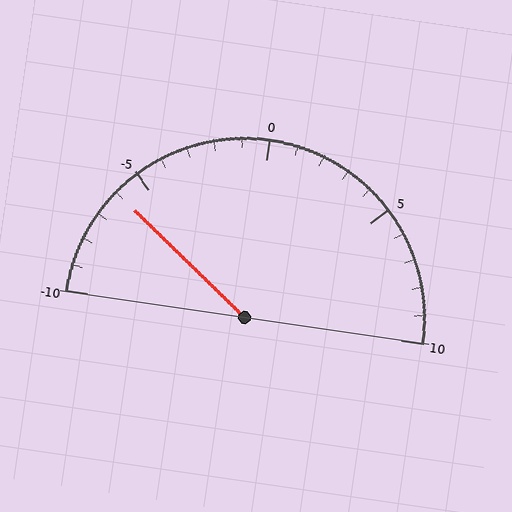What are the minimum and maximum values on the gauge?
The gauge ranges from -10 to 10.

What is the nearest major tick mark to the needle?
The nearest major tick mark is -5.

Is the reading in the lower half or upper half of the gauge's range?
The reading is in the lower half of the range (-10 to 10).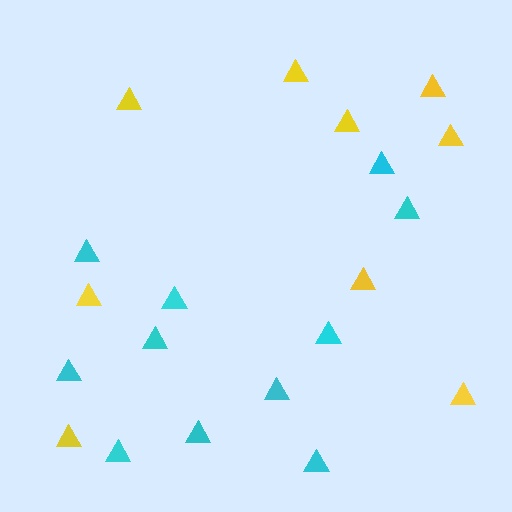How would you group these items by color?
There are 2 groups: one group of cyan triangles (11) and one group of yellow triangles (9).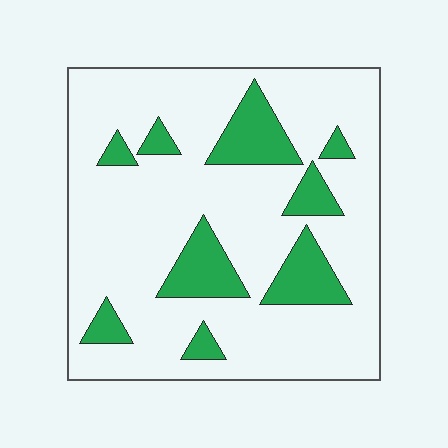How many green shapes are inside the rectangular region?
9.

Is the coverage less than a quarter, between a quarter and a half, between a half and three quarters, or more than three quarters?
Less than a quarter.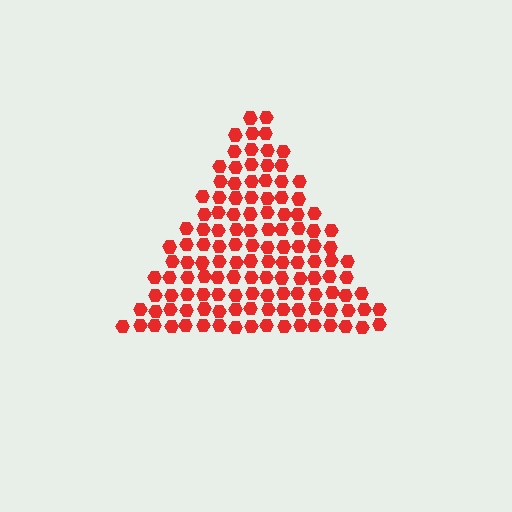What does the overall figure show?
The overall figure shows a triangle.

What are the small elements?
The small elements are hexagons.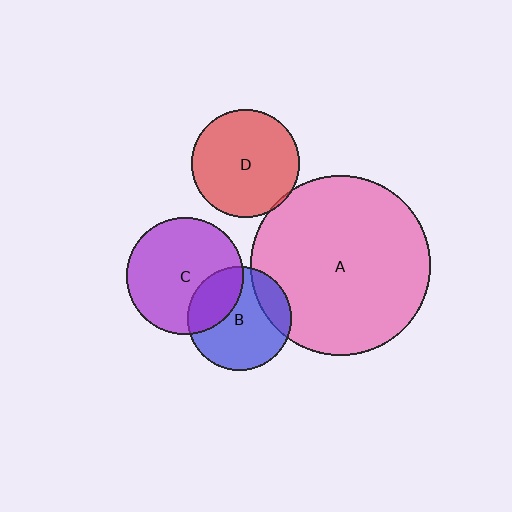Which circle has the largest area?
Circle A (pink).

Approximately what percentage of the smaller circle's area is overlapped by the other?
Approximately 5%.